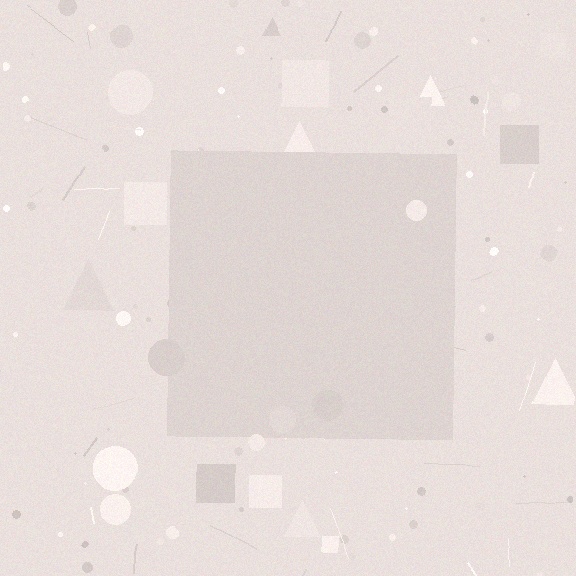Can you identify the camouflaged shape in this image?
The camouflaged shape is a square.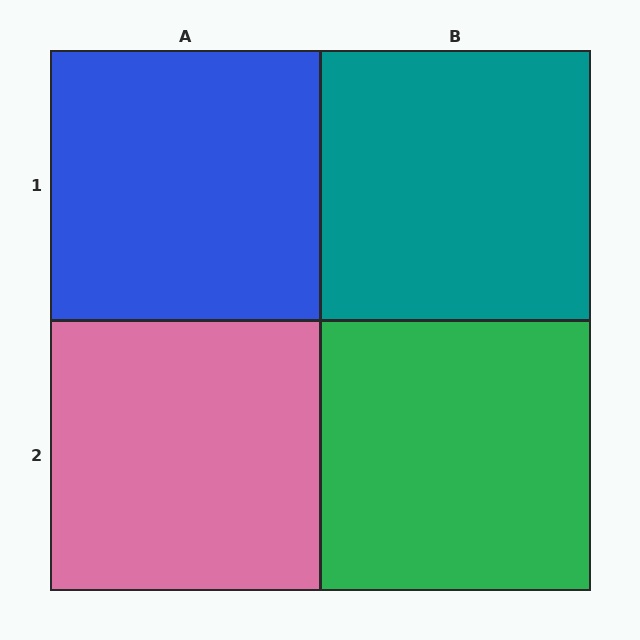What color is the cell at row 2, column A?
Pink.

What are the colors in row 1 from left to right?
Blue, teal.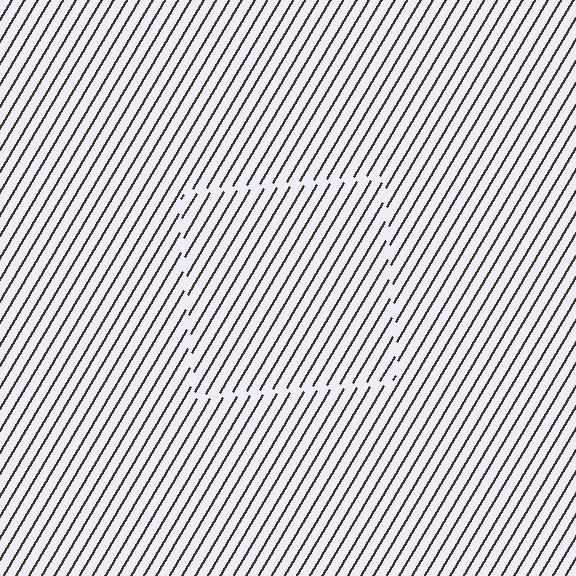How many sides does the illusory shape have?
4 sides — the line-ends trace a square.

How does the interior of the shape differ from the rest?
The interior of the shape contains the same grating, shifted by half a period — the contour is defined by the phase discontinuity where line-ends from the inner and outer gratings abut.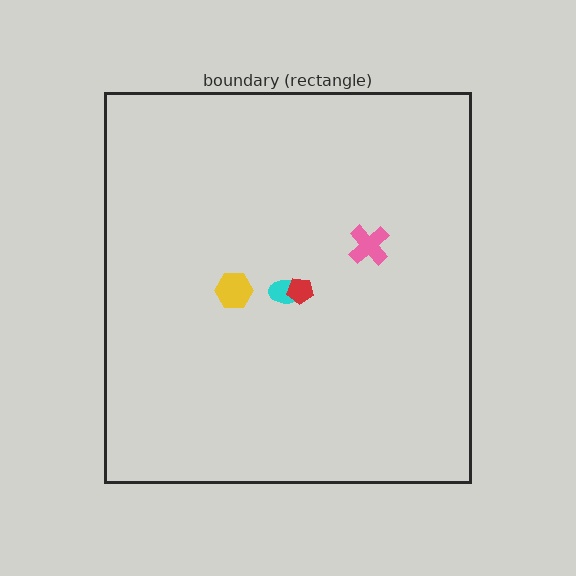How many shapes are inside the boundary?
4 inside, 0 outside.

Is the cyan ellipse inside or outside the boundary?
Inside.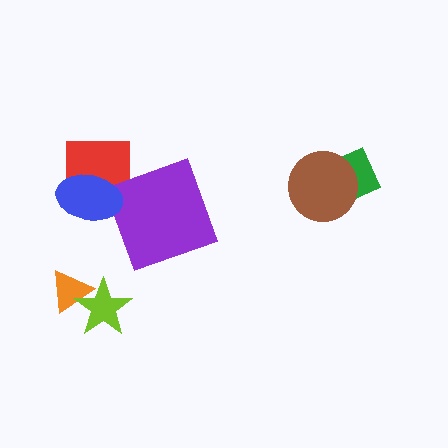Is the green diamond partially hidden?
Yes, it is partially covered by another shape.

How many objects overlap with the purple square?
0 objects overlap with the purple square.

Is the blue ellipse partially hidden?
No, no other shape covers it.